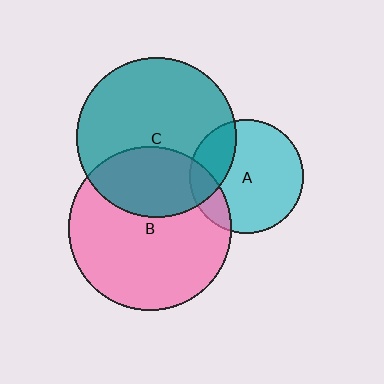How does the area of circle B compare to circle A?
Approximately 2.1 times.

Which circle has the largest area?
Circle B (pink).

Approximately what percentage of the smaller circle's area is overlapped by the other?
Approximately 25%.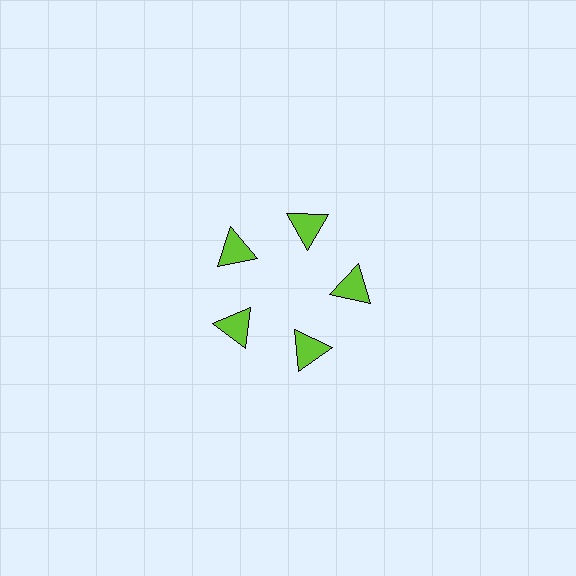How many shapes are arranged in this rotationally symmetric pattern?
There are 5 shapes, arranged in 5 groups of 1.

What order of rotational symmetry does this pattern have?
This pattern has 5-fold rotational symmetry.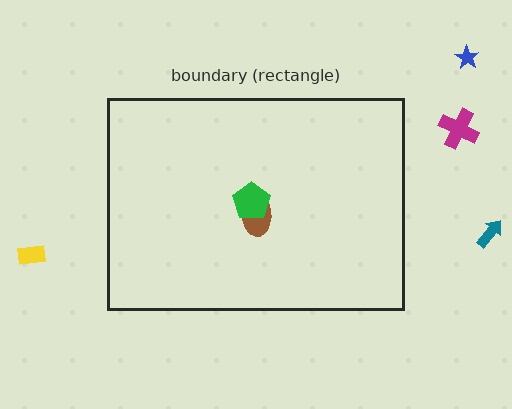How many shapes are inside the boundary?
2 inside, 4 outside.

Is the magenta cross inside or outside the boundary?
Outside.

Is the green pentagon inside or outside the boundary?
Inside.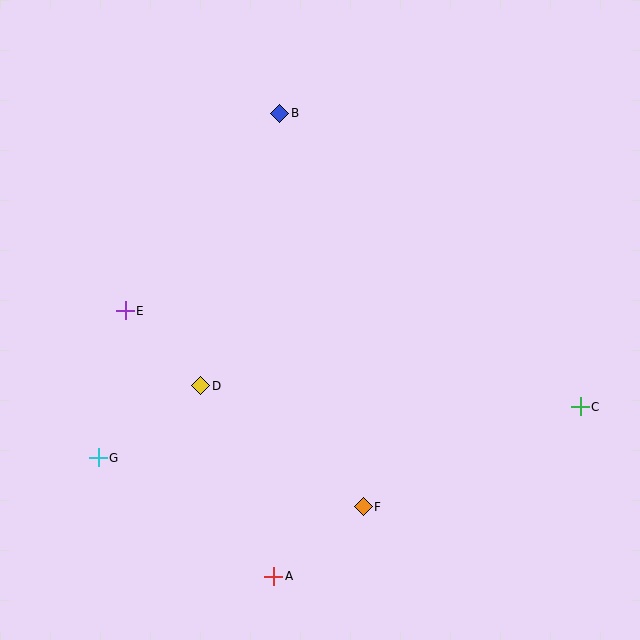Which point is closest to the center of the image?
Point D at (201, 386) is closest to the center.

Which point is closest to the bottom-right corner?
Point C is closest to the bottom-right corner.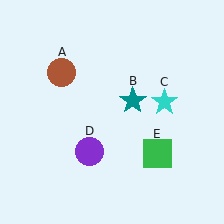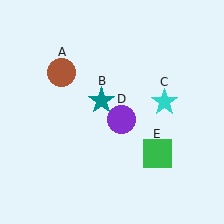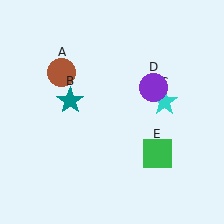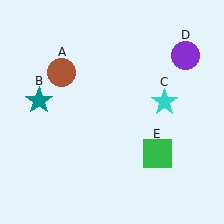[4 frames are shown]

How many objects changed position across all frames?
2 objects changed position: teal star (object B), purple circle (object D).